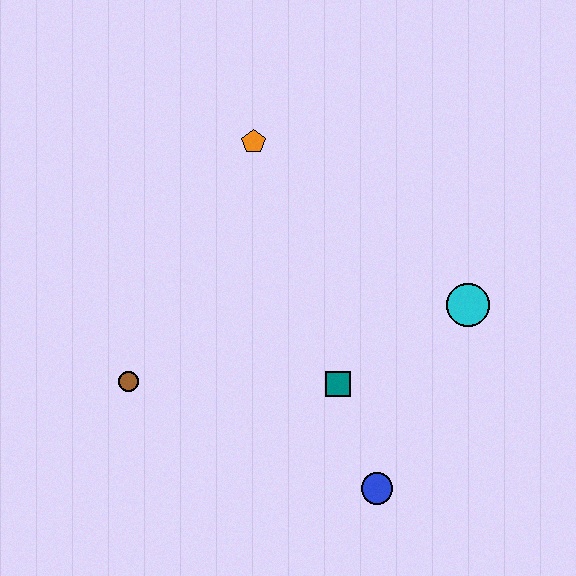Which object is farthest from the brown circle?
The cyan circle is farthest from the brown circle.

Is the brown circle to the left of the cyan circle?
Yes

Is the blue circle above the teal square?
No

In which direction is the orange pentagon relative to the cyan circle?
The orange pentagon is to the left of the cyan circle.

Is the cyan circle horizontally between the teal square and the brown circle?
No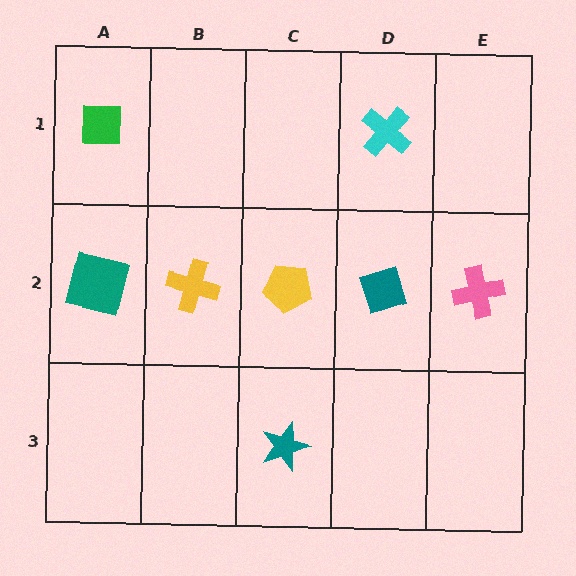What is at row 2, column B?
A yellow cross.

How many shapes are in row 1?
2 shapes.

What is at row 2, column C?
A yellow pentagon.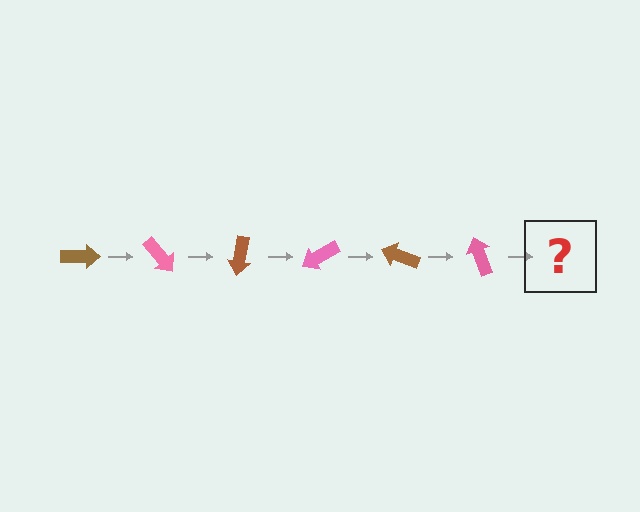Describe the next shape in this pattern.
It should be a brown arrow, rotated 300 degrees from the start.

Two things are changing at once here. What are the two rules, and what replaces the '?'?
The two rules are that it rotates 50 degrees each step and the color cycles through brown and pink. The '?' should be a brown arrow, rotated 300 degrees from the start.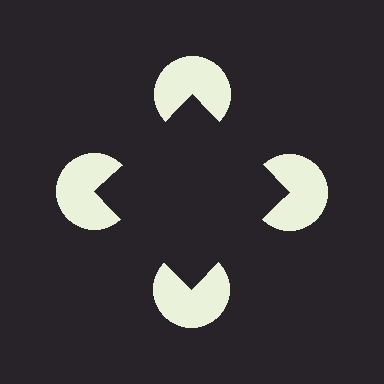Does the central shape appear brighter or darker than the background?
It typically appears slightly darker than the background, even though no actual brightness change is drawn.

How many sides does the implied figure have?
4 sides.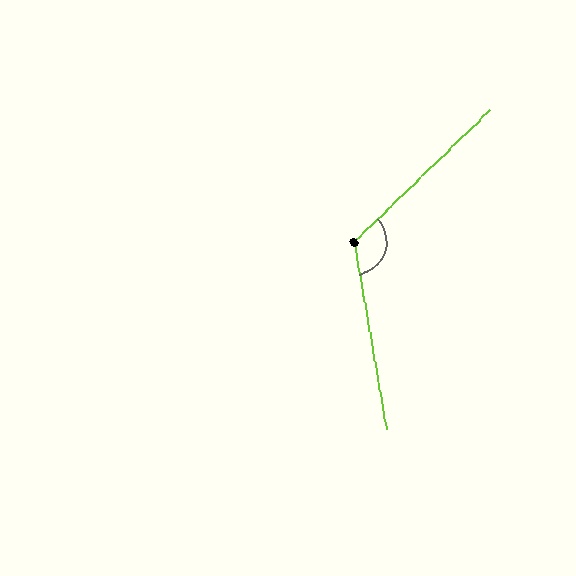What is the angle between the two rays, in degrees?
Approximately 124 degrees.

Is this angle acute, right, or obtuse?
It is obtuse.